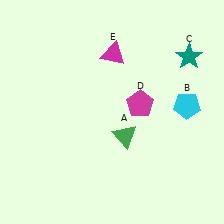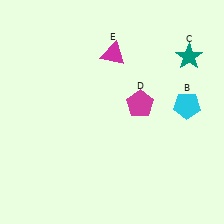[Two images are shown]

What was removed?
The green triangle (A) was removed in Image 2.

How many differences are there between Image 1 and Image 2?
There is 1 difference between the two images.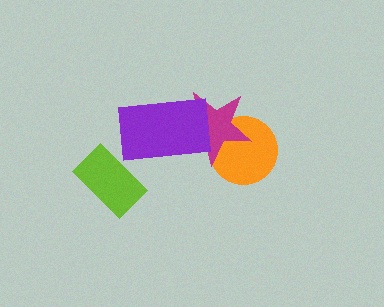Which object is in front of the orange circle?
The magenta star is in front of the orange circle.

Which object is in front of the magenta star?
The purple rectangle is in front of the magenta star.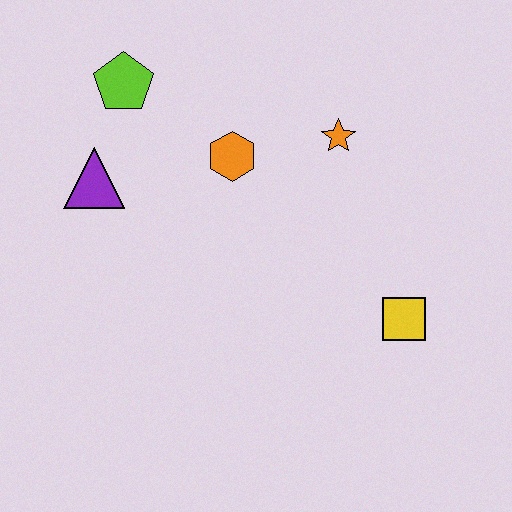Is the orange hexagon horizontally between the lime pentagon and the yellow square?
Yes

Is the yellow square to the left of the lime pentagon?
No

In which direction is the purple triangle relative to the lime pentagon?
The purple triangle is below the lime pentagon.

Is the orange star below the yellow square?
No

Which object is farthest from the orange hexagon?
The yellow square is farthest from the orange hexagon.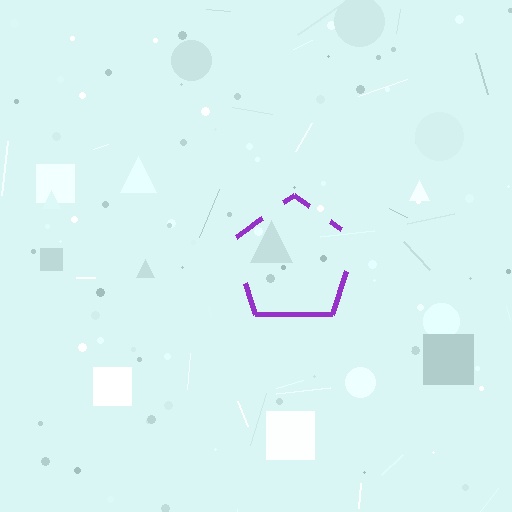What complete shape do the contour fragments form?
The contour fragments form a pentagon.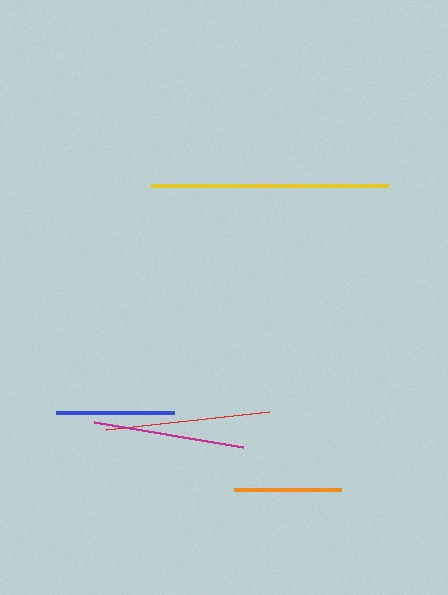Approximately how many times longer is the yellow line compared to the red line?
The yellow line is approximately 1.4 times the length of the red line.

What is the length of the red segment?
The red segment is approximately 164 pixels long.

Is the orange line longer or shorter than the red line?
The red line is longer than the orange line.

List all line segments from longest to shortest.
From longest to shortest: yellow, red, magenta, blue, orange.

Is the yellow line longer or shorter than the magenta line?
The yellow line is longer than the magenta line.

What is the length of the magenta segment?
The magenta segment is approximately 151 pixels long.